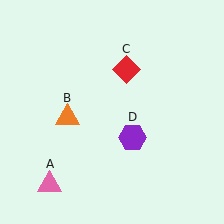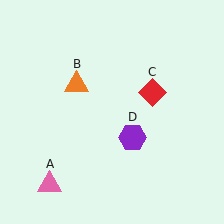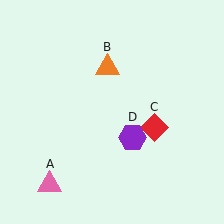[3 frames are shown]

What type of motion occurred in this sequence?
The orange triangle (object B), red diamond (object C) rotated clockwise around the center of the scene.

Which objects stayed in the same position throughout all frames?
Pink triangle (object A) and purple hexagon (object D) remained stationary.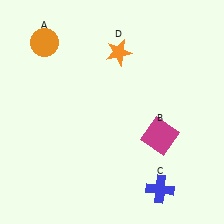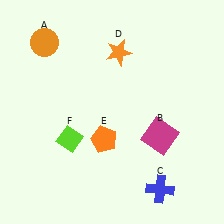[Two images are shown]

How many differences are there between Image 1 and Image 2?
There are 2 differences between the two images.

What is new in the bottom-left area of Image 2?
An orange pentagon (E) was added in the bottom-left area of Image 2.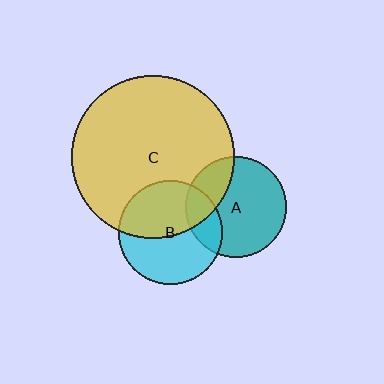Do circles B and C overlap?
Yes.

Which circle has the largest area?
Circle C (yellow).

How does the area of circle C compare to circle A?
Approximately 2.6 times.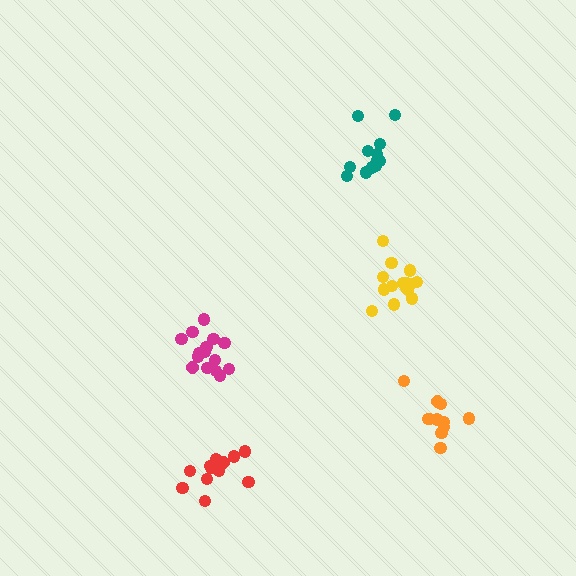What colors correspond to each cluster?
The clusters are colored: orange, yellow, magenta, red, teal.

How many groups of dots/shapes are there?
There are 5 groups.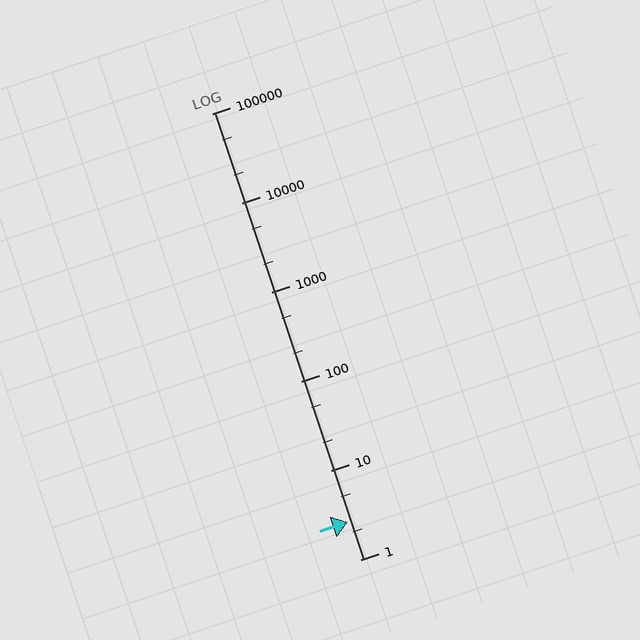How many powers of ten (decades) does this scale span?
The scale spans 5 decades, from 1 to 100000.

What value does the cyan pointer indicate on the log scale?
The pointer indicates approximately 2.6.